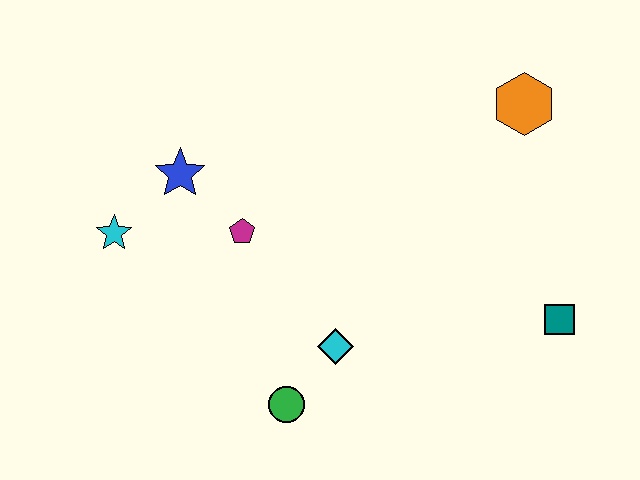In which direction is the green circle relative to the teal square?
The green circle is to the left of the teal square.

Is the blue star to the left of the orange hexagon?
Yes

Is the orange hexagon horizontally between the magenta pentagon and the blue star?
No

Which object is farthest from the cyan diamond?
The orange hexagon is farthest from the cyan diamond.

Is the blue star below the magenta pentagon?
No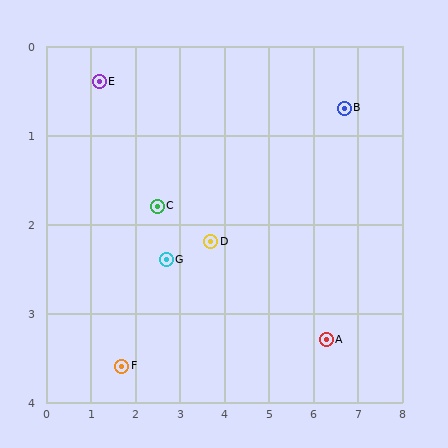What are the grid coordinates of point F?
Point F is at approximately (1.7, 3.6).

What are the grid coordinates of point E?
Point E is at approximately (1.2, 0.4).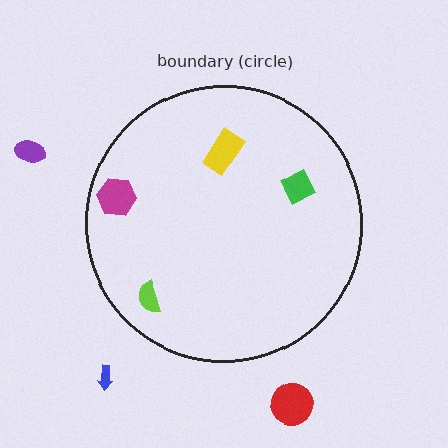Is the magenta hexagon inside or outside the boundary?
Inside.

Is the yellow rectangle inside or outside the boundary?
Inside.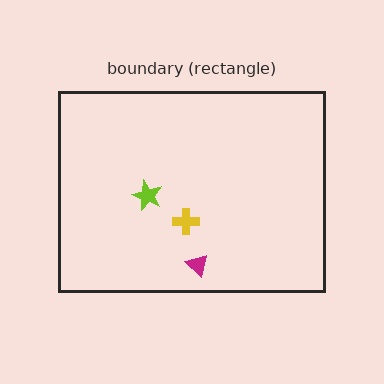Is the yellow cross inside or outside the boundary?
Inside.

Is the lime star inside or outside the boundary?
Inside.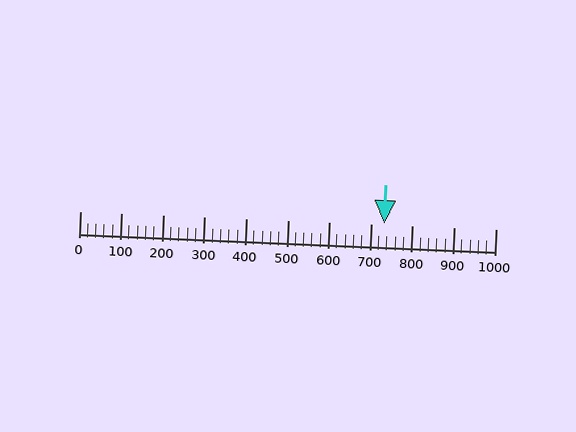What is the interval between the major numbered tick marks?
The major tick marks are spaced 100 units apart.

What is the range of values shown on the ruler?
The ruler shows values from 0 to 1000.